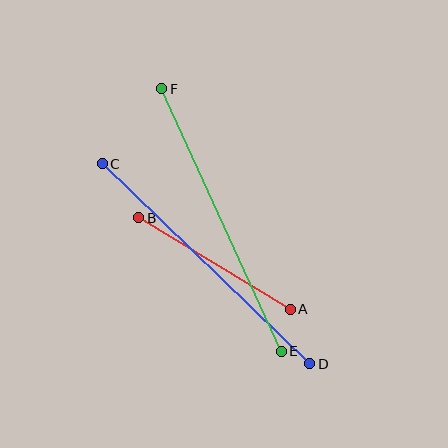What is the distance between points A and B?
The distance is approximately 177 pixels.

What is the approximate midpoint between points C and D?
The midpoint is at approximately (206, 264) pixels.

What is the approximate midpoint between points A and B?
The midpoint is at approximately (215, 264) pixels.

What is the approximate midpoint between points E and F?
The midpoint is at approximately (222, 220) pixels.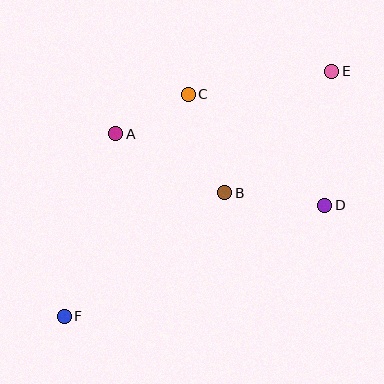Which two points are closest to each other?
Points A and C are closest to each other.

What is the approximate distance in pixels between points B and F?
The distance between B and F is approximately 202 pixels.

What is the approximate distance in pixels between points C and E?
The distance between C and E is approximately 145 pixels.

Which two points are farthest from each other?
Points E and F are farthest from each other.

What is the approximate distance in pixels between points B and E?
The distance between B and E is approximately 162 pixels.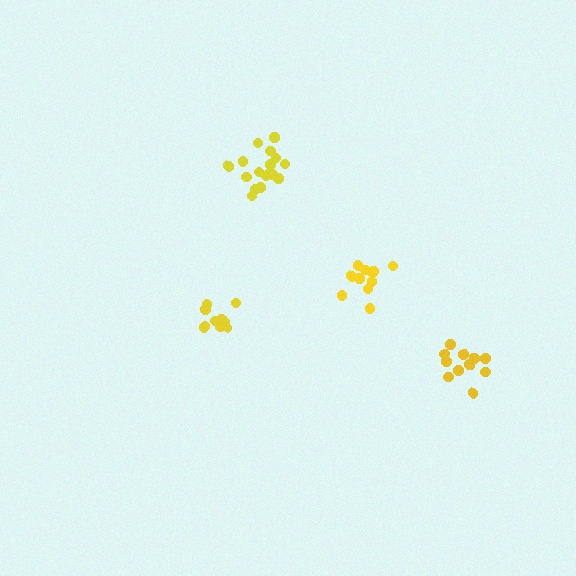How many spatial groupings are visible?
There are 4 spatial groupings.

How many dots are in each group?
Group 1: 12 dots, Group 2: 11 dots, Group 3: 11 dots, Group 4: 17 dots (51 total).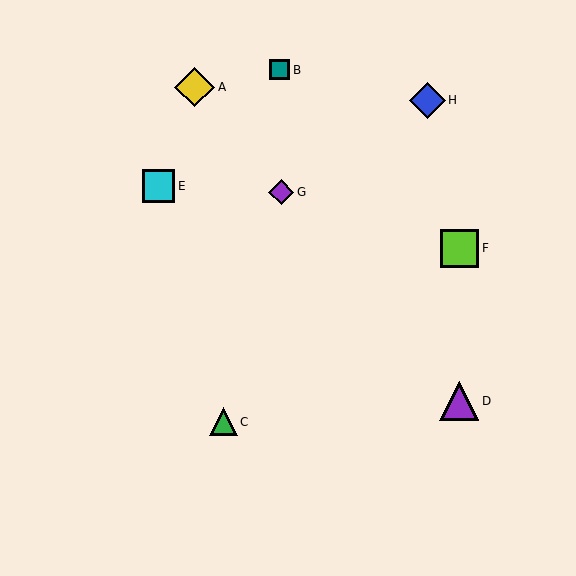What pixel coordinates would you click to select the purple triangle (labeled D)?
Click at (459, 401) to select the purple triangle D.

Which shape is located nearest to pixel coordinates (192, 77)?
The yellow diamond (labeled A) at (195, 87) is nearest to that location.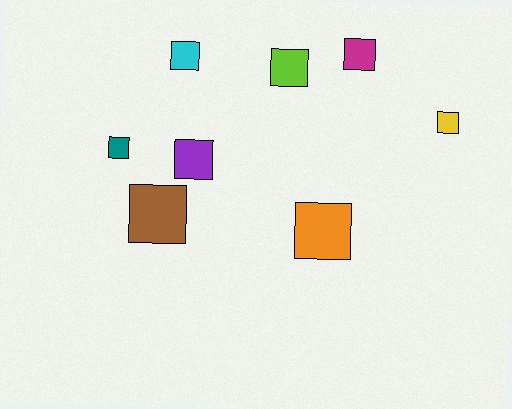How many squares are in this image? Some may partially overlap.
There are 8 squares.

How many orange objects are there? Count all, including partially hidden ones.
There is 1 orange object.